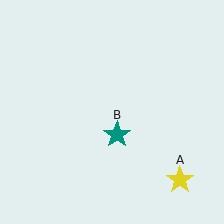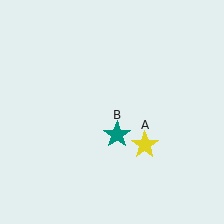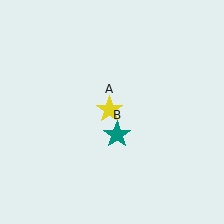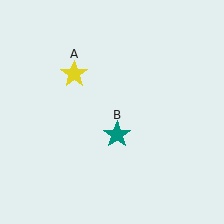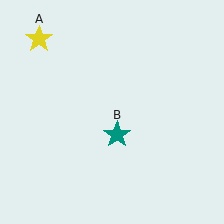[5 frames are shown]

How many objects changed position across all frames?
1 object changed position: yellow star (object A).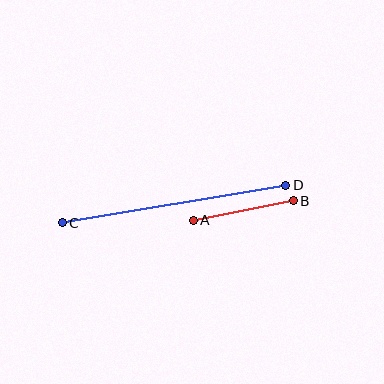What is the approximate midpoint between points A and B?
The midpoint is at approximately (243, 210) pixels.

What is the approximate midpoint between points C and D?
The midpoint is at approximately (174, 204) pixels.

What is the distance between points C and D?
The distance is approximately 227 pixels.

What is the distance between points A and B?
The distance is approximately 102 pixels.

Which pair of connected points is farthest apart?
Points C and D are farthest apart.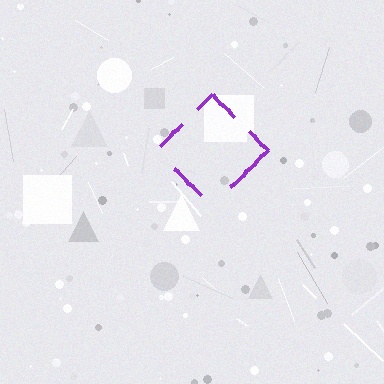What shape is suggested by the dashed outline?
The dashed outline suggests a diamond.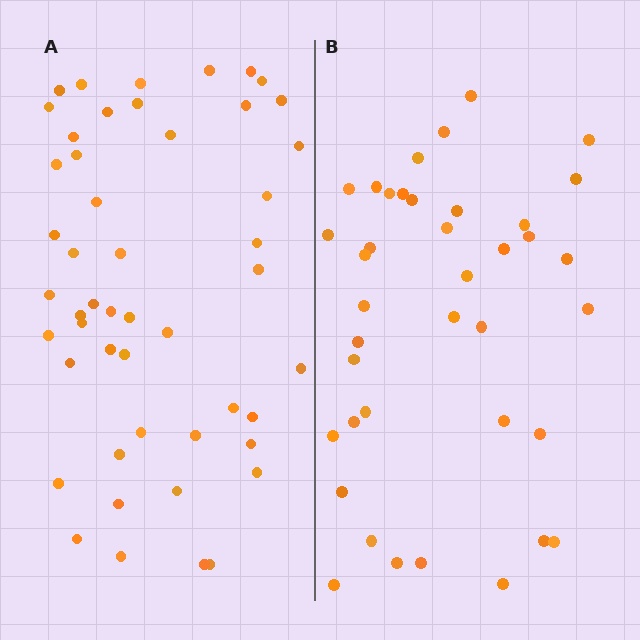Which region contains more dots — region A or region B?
Region A (the left region) has more dots.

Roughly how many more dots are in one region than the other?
Region A has roughly 10 or so more dots than region B.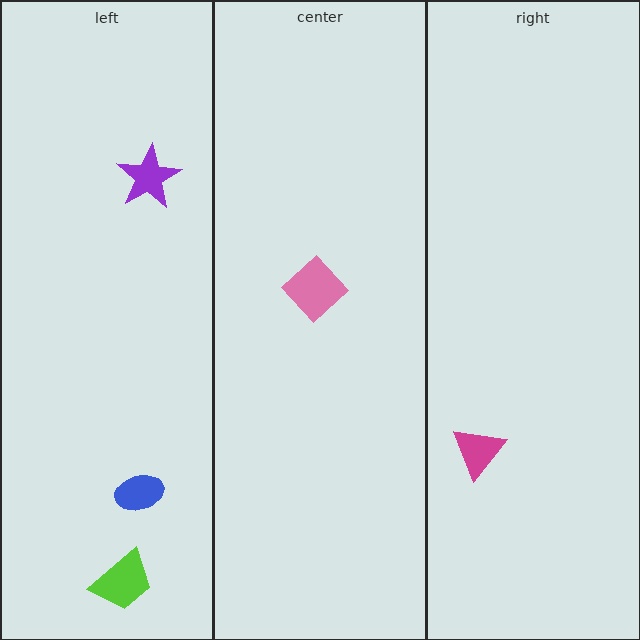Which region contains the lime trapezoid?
The left region.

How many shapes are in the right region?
1.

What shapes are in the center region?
The pink diamond.